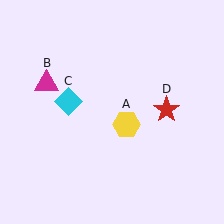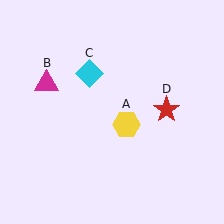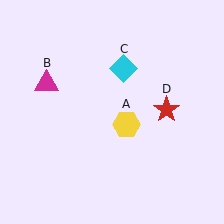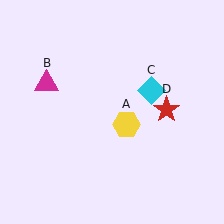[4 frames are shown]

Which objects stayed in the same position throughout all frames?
Yellow hexagon (object A) and magenta triangle (object B) and red star (object D) remained stationary.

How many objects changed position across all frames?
1 object changed position: cyan diamond (object C).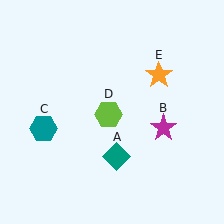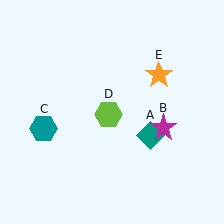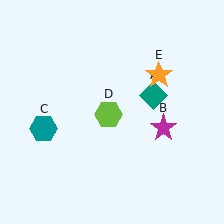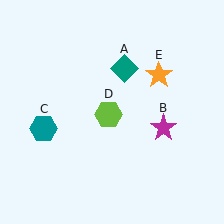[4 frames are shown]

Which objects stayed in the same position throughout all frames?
Magenta star (object B) and teal hexagon (object C) and lime hexagon (object D) and orange star (object E) remained stationary.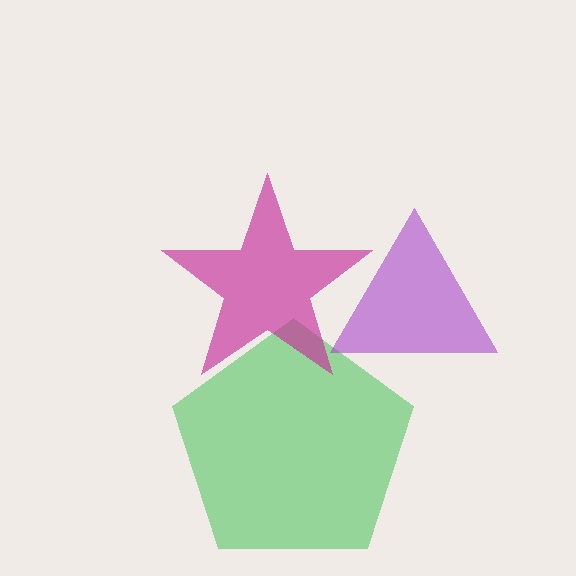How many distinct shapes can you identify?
There are 3 distinct shapes: a green pentagon, a magenta star, a purple triangle.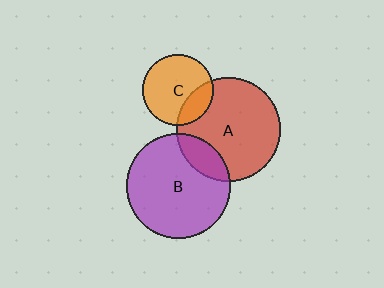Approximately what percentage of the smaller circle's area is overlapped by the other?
Approximately 25%.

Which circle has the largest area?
Circle A (red).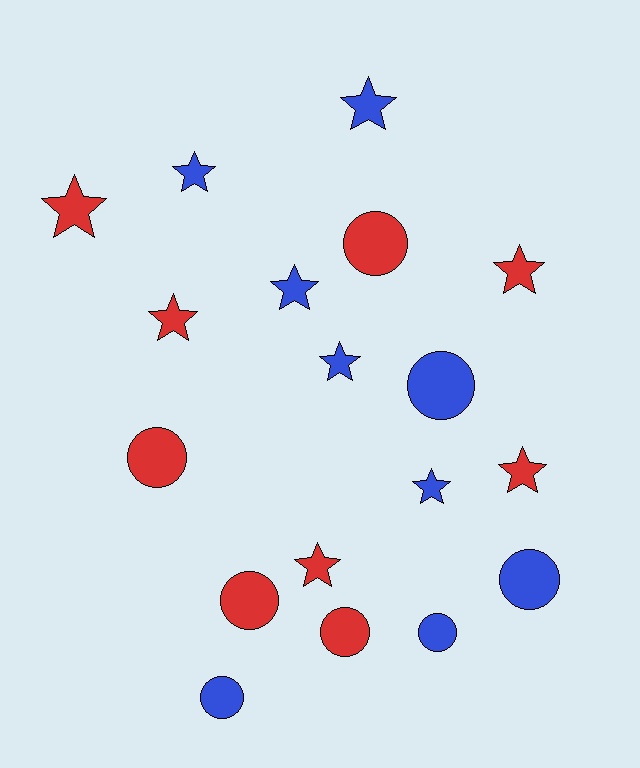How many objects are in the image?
There are 18 objects.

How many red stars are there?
There are 5 red stars.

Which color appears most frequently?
Red, with 9 objects.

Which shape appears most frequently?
Star, with 10 objects.